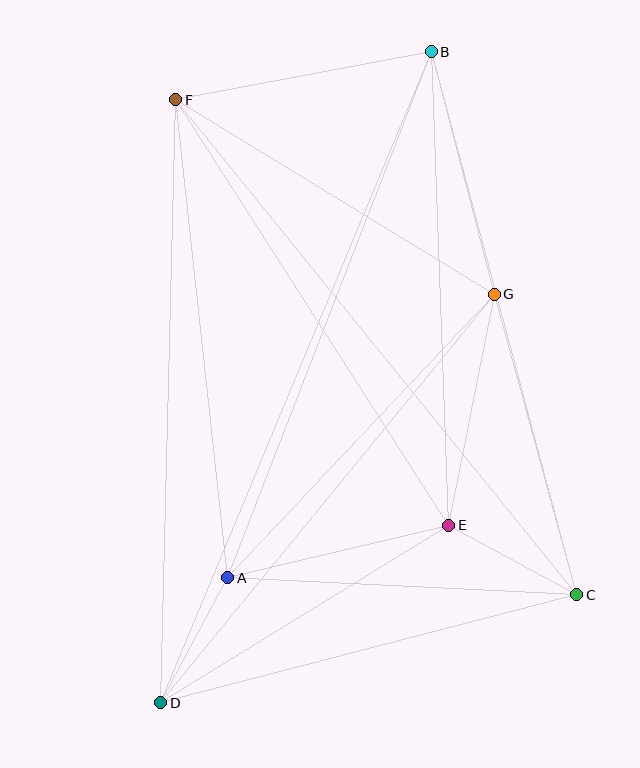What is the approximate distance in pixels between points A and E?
The distance between A and E is approximately 227 pixels.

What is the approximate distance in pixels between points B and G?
The distance between B and G is approximately 250 pixels.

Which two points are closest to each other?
Points A and D are closest to each other.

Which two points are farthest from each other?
Points B and D are farthest from each other.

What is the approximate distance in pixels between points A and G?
The distance between A and G is approximately 389 pixels.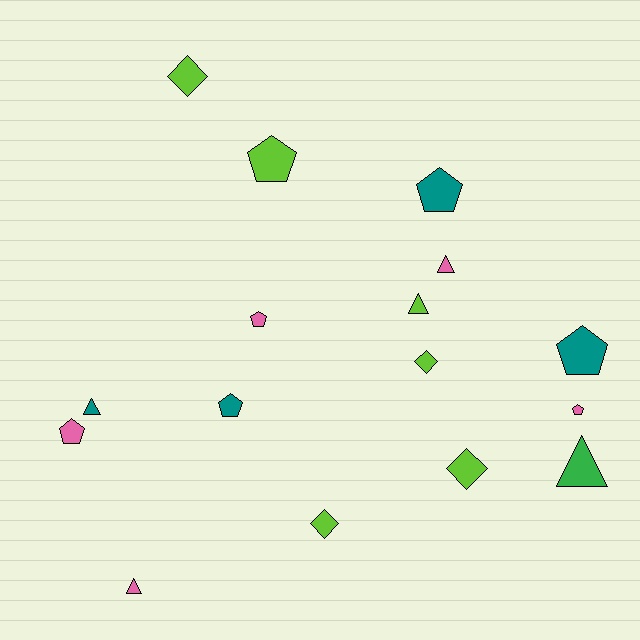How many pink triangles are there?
There are 2 pink triangles.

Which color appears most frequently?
Lime, with 6 objects.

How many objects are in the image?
There are 16 objects.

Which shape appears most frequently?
Pentagon, with 7 objects.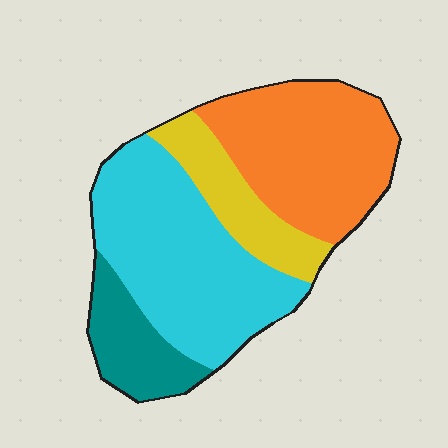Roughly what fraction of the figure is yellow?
Yellow covers roughly 15% of the figure.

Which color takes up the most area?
Cyan, at roughly 40%.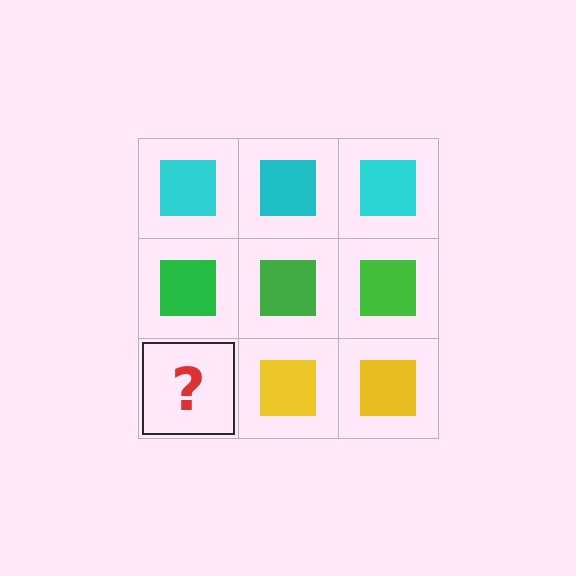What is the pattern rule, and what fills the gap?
The rule is that each row has a consistent color. The gap should be filled with a yellow square.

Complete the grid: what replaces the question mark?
The question mark should be replaced with a yellow square.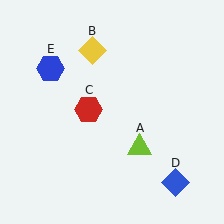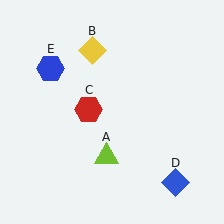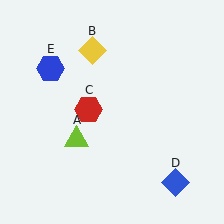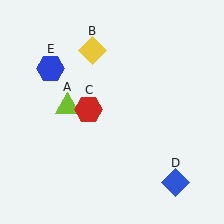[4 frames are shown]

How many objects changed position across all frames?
1 object changed position: lime triangle (object A).